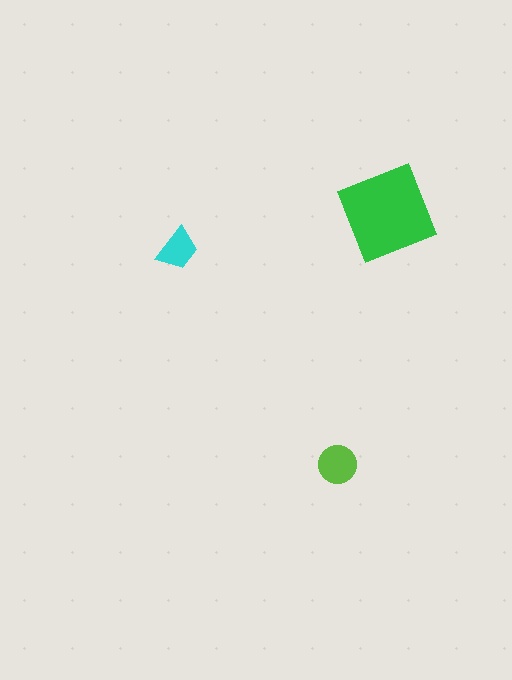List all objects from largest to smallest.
The green diamond, the lime circle, the cyan trapezoid.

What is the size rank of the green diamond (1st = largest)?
1st.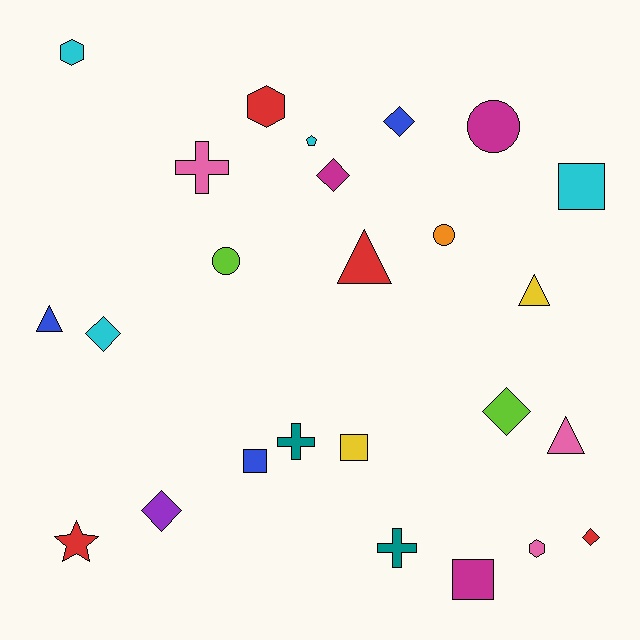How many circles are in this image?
There are 3 circles.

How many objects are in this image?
There are 25 objects.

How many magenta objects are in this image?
There are 3 magenta objects.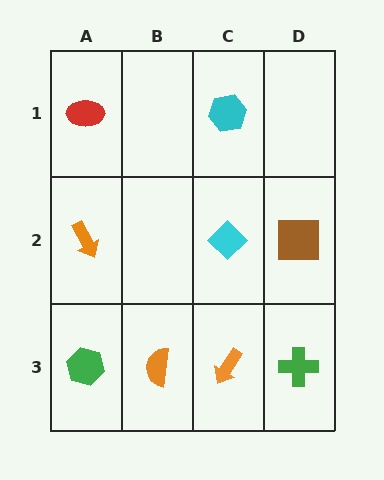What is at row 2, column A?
An orange arrow.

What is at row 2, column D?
A brown square.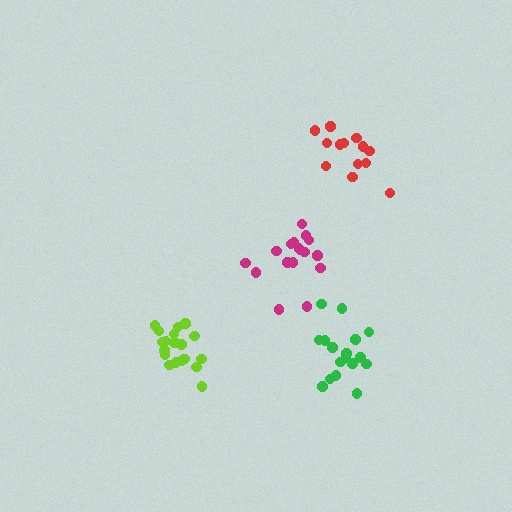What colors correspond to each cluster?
The clusters are colored: green, red, lime, magenta.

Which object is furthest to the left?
The lime cluster is leftmost.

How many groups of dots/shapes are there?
There are 4 groups.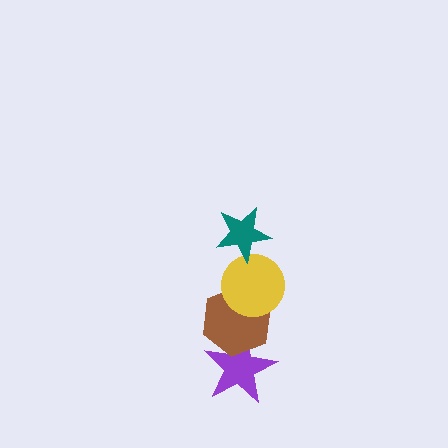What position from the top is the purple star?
The purple star is 4th from the top.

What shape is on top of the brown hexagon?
The yellow circle is on top of the brown hexagon.